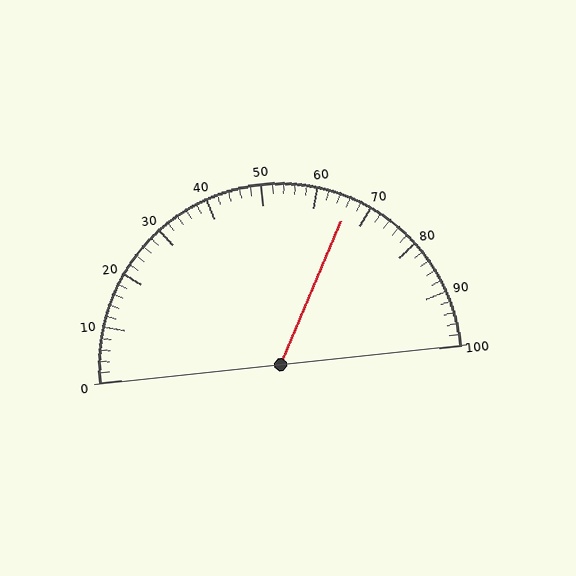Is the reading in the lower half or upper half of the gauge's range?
The reading is in the upper half of the range (0 to 100).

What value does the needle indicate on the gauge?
The needle indicates approximately 66.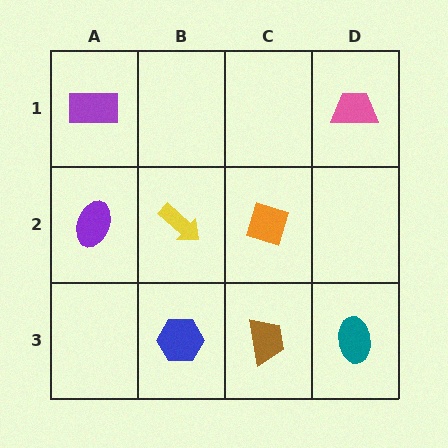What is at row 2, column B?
A yellow arrow.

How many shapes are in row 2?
3 shapes.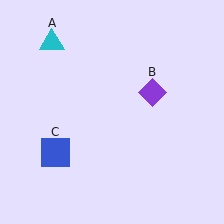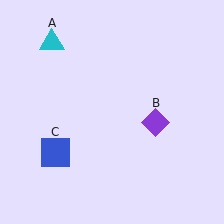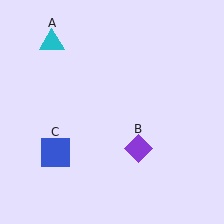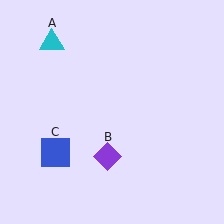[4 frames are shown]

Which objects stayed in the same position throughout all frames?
Cyan triangle (object A) and blue square (object C) remained stationary.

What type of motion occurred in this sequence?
The purple diamond (object B) rotated clockwise around the center of the scene.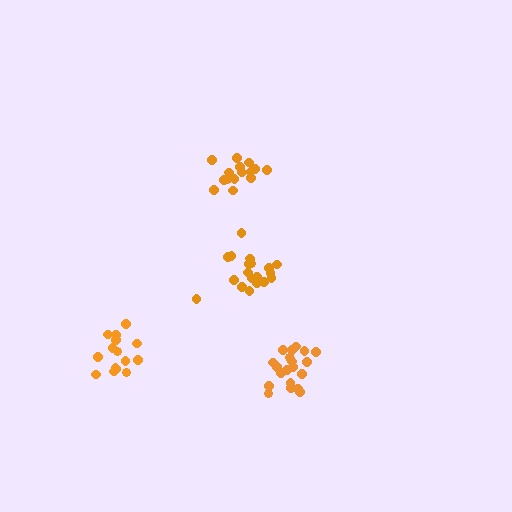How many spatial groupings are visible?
There are 4 spatial groupings.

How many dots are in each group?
Group 1: 15 dots, Group 2: 19 dots, Group 3: 15 dots, Group 4: 21 dots (70 total).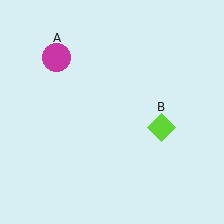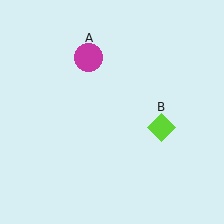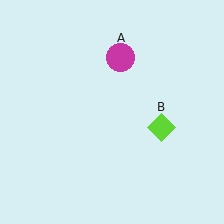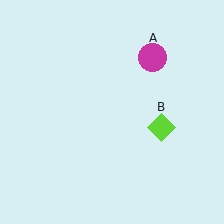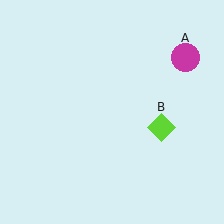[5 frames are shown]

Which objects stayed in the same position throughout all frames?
Lime diamond (object B) remained stationary.